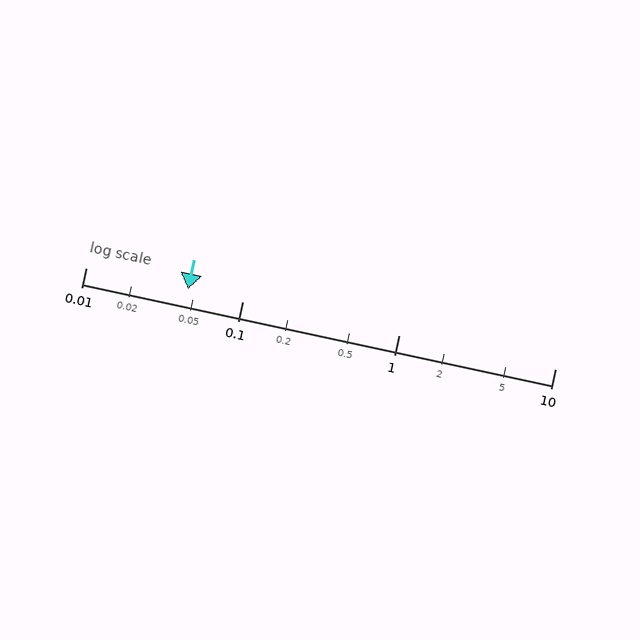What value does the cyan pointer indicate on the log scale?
The pointer indicates approximately 0.045.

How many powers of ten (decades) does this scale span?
The scale spans 3 decades, from 0.01 to 10.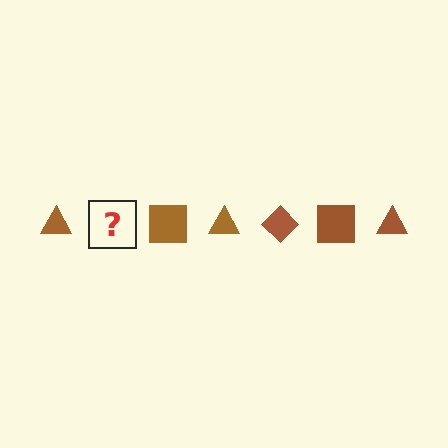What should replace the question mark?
The question mark should be replaced with a brown diamond.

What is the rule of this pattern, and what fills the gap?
The rule is that the pattern cycles through triangle, diamond, square shapes in brown. The gap should be filled with a brown diamond.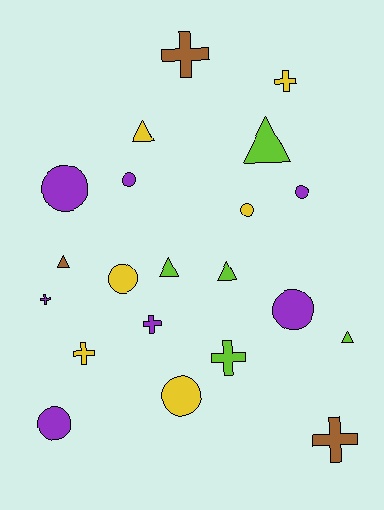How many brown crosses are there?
There are 2 brown crosses.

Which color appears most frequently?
Purple, with 7 objects.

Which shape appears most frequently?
Circle, with 8 objects.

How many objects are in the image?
There are 21 objects.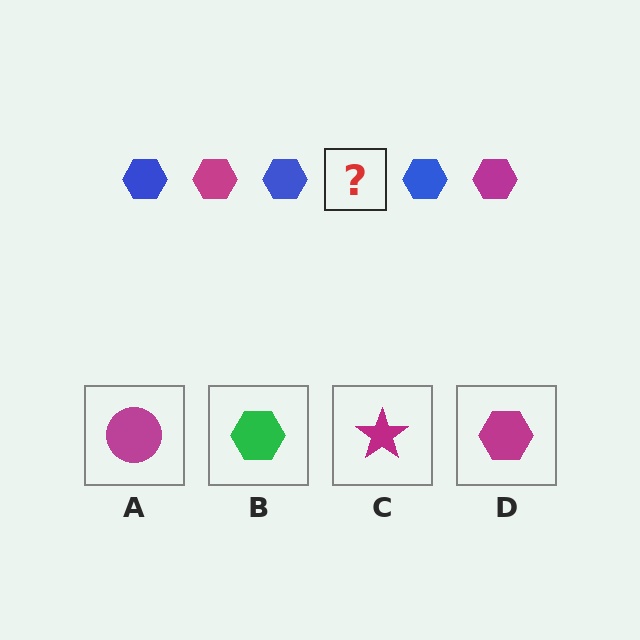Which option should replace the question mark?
Option D.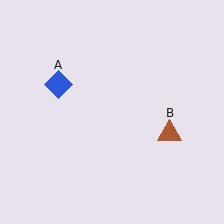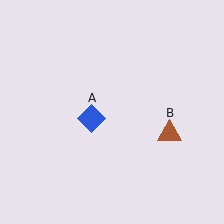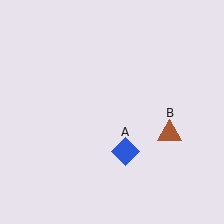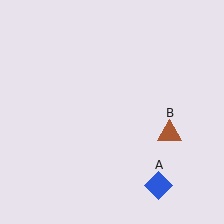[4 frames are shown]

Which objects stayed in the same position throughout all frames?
Brown triangle (object B) remained stationary.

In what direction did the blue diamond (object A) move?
The blue diamond (object A) moved down and to the right.